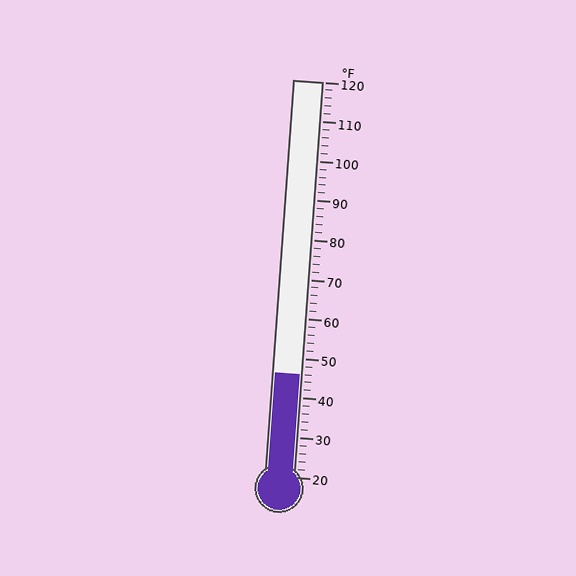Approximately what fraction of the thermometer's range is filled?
The thermometer is filled to approximately 25% of its range.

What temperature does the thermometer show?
The thermometer shows approximately 46°F.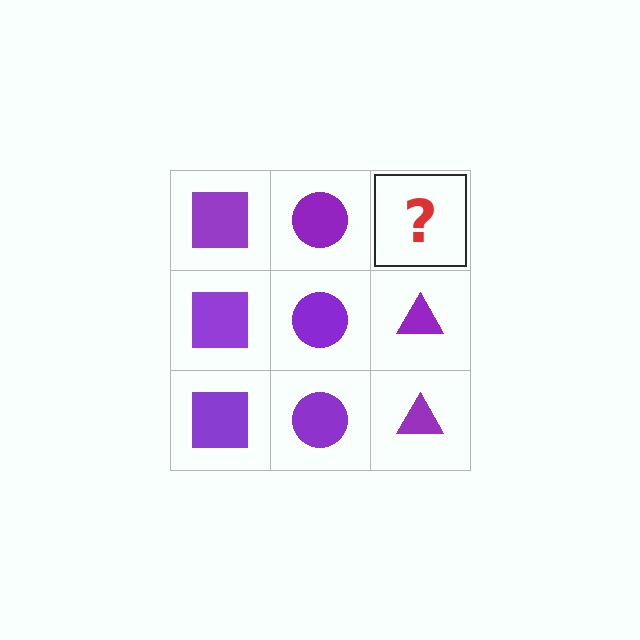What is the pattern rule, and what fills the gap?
The rule is that each column has a consistent shape. The gap should be filled with a purple triangle.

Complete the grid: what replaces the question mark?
The question mark should be replaced with a purple triangle.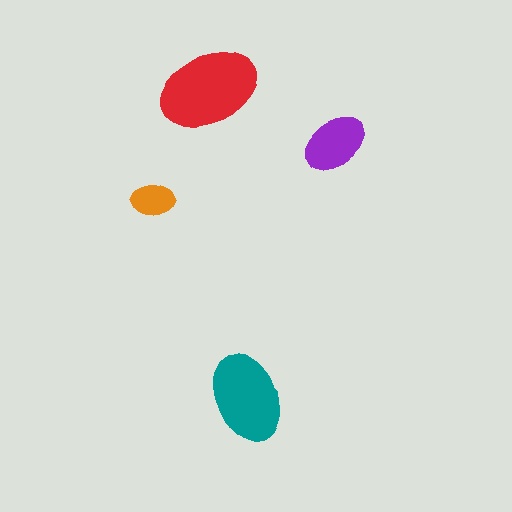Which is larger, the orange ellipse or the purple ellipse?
The purple one.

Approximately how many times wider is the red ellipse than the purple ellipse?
About 1.5 times wider.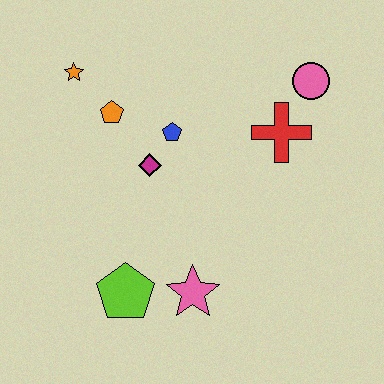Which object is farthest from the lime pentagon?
The pink circle is farthest from the lime pentagon.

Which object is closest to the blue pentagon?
The magenta diamond is closest to the blue pentagon.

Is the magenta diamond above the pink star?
Yes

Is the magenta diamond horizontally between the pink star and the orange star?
Yes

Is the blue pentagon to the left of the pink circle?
Yes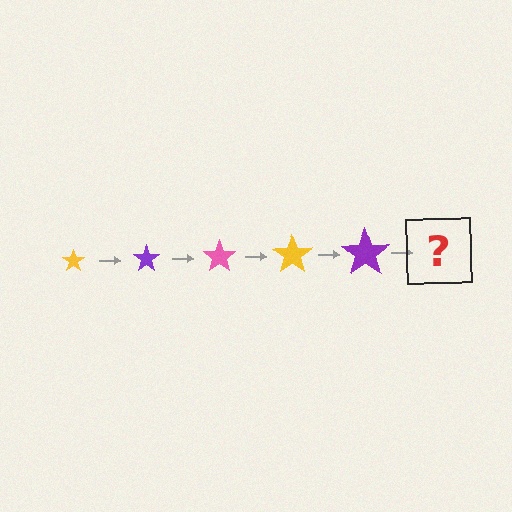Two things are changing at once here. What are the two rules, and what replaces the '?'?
The two rules are that the star grows larger each step and the color cycles through yellow, purple, and pink. The '?' should be a pink star, larger than the previous one.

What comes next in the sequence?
The next element should be a pink star, larger than the previous one.